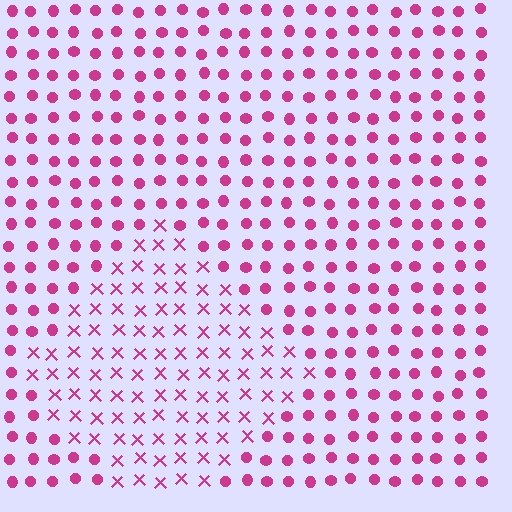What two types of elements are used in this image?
The image uses X marks inside the diamond region and circles outside it.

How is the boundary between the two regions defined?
The boundary is defined by a change in element shape: X marks inside vs. circles outside. All elements share the same color and spacing.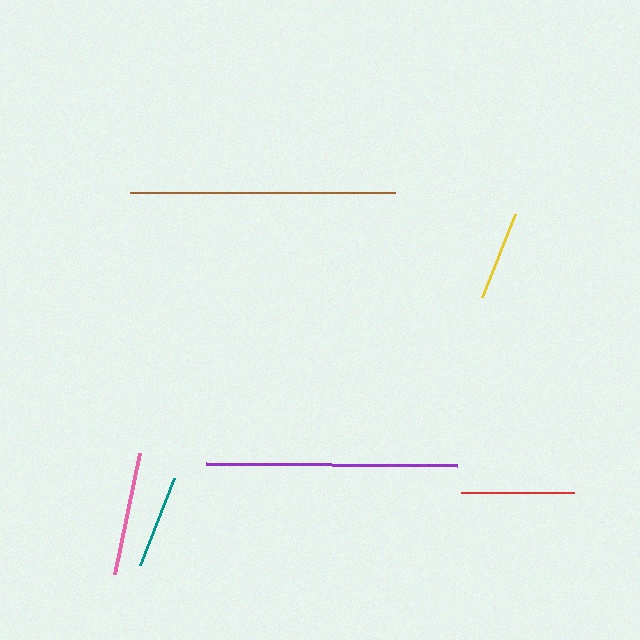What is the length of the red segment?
The red segment is approximately 113 pixels long.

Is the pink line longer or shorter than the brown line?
The brown line is longer than the pink line.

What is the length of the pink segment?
The pink segment is approximately 124 pixels long.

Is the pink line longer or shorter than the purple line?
The purple line is longer than the pink line.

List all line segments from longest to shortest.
From longest to shortest: brown, purple, pink, red, teal, yellow.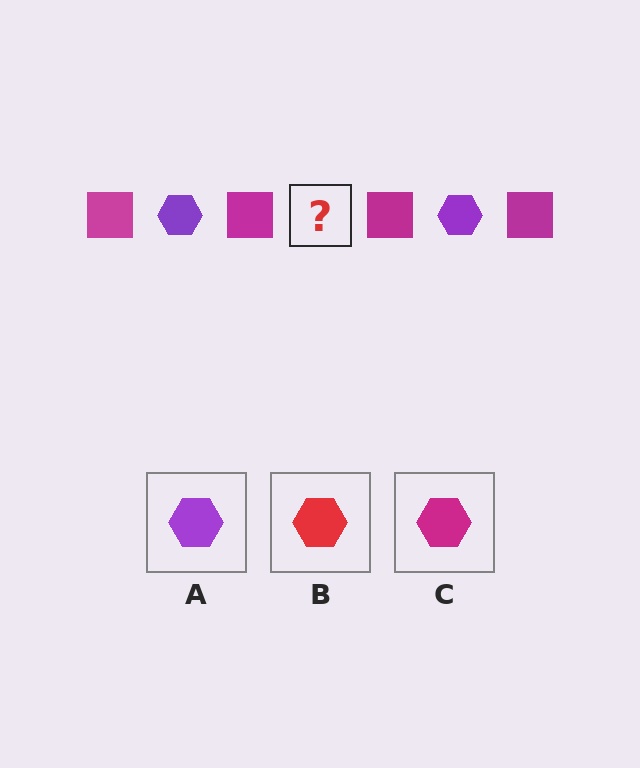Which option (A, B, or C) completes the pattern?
A.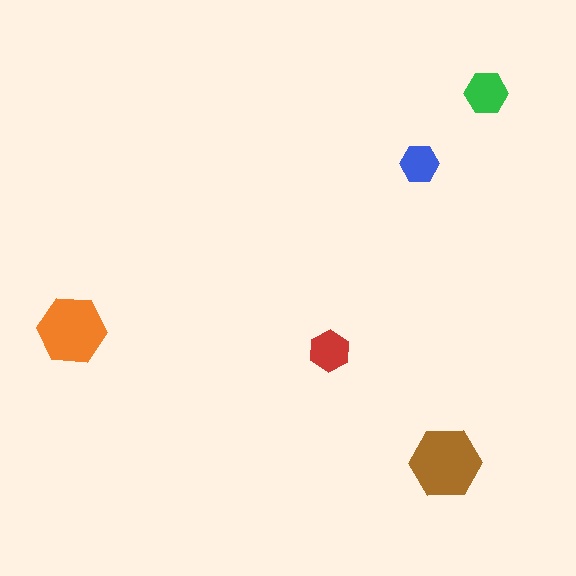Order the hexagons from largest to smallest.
the brown one, the orange one, the green one, the red one, the blue one.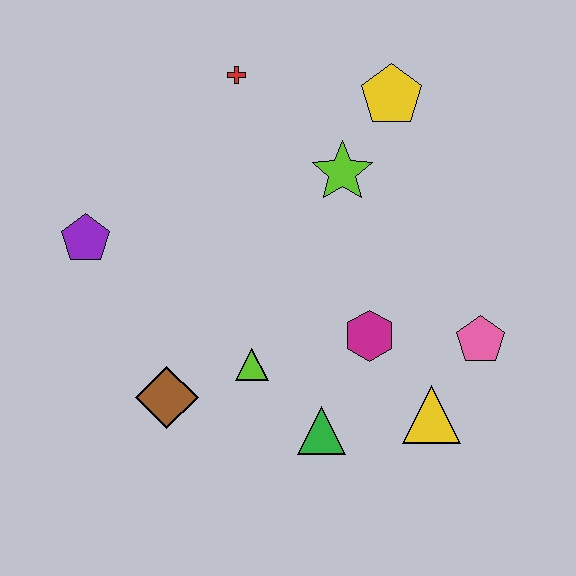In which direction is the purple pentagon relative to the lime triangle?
The purple pentagon is to the left of the lime triangle.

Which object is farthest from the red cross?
The yellow triangle is farthest from the red cross.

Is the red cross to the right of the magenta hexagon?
No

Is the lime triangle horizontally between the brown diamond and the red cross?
No